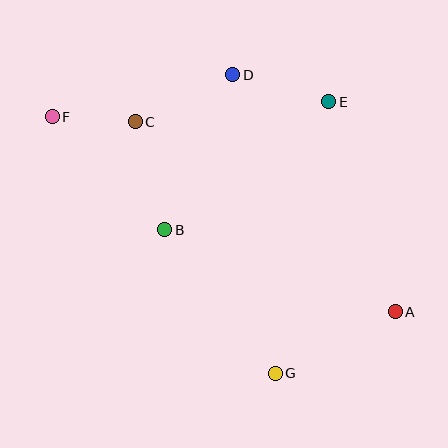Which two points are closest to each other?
Points C and F are closest to each other.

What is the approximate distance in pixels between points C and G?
The distance between C and G is approximately 287 pixels.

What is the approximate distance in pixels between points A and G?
The distance between A and G is approximately 135 pixels.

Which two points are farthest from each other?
Points A and F are farthest from each other.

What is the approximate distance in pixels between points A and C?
The distance between A and C is approximately 322 pixels.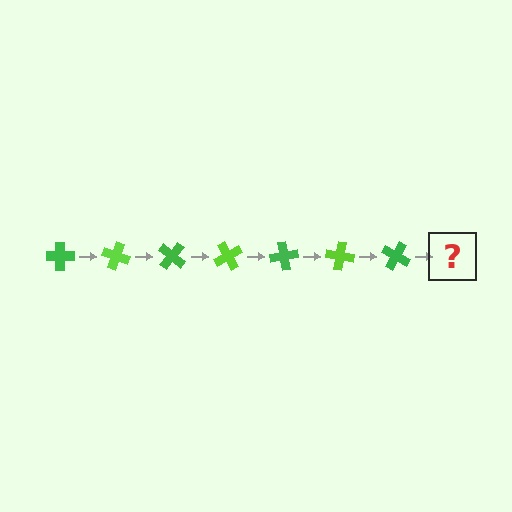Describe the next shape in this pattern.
It should be a lime cross, rotated 140 degrees from the start.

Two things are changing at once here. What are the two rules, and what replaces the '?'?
The two rules are that it rotates 20 degrees each step and the color cycles through green and lime. The '?' should be a lime cross, rotated 140 degrees from the start.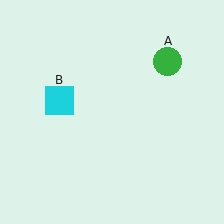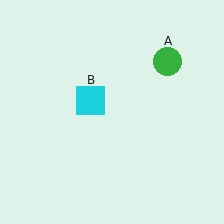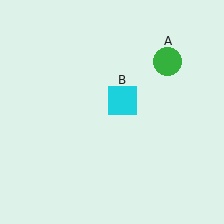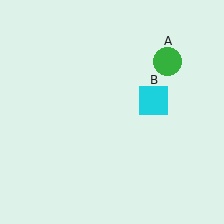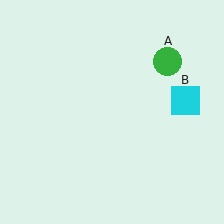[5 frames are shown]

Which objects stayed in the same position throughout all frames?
Green circle (object A) remained stationary.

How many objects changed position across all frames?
1 object changed position: cyan square (object B).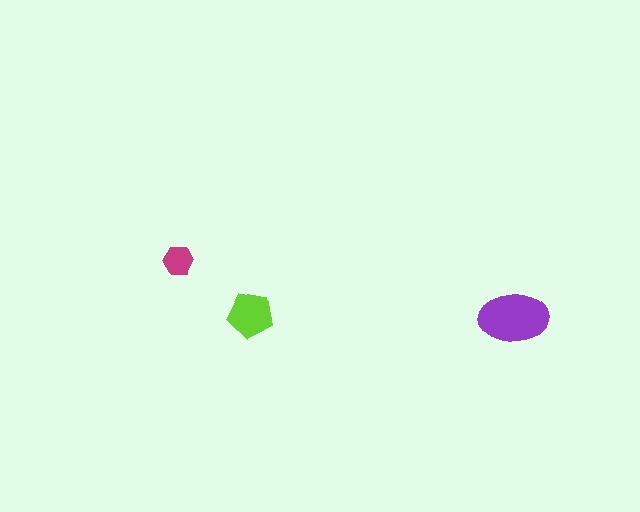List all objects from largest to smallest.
The purple ellipse, the lime pentagon, the magenta hexagon.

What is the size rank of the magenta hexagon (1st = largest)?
3rd.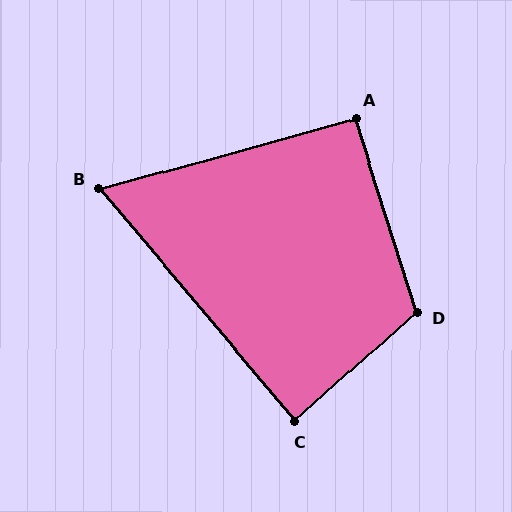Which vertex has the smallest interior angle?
B, at approximately 65 degrees.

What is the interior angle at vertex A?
Approximately 92 degrees (approximately right).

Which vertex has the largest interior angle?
D, at approximately 115 degrees.